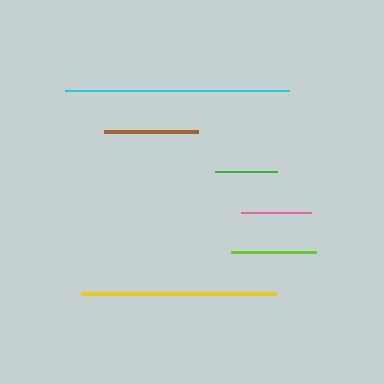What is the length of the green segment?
The green segment is approximately 63 pixels long.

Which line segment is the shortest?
The green line is the shortest at approximately 63 pixels.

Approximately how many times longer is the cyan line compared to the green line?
The cyan line is approximately 3.6 times the length of the green line.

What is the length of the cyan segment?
The cyan segment is approximately 225 pixels long.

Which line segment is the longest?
The cyan line is the longest at approximately 225 pixels.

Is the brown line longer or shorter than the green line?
The brown line is longer than the green line.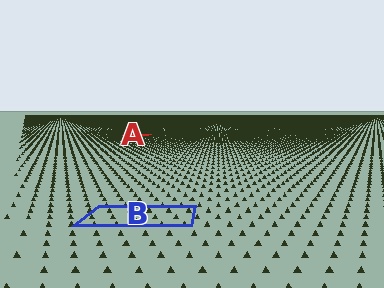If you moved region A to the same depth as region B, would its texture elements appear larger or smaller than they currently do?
They would appear larger. At a closer depth, the same texture elements are projected at a bigger on-screen size.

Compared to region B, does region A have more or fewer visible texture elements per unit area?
Region A has more texture elements per unit area — they are packed more densely because it is farther away.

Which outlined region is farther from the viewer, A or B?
Region A is farther from the viewer — the texture elements inside it appear smaller and more densely packed.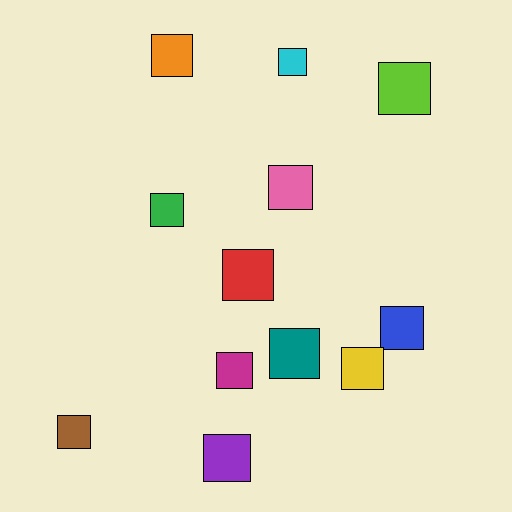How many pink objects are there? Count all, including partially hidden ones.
There is 1 pink object.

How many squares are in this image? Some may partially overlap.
There are 12 squares.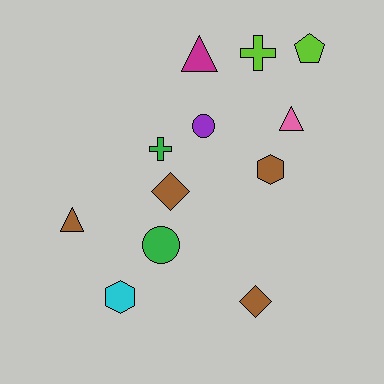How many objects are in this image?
There are 12 objects.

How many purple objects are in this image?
There is 1 purple object.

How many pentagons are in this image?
There is 1 pentagon.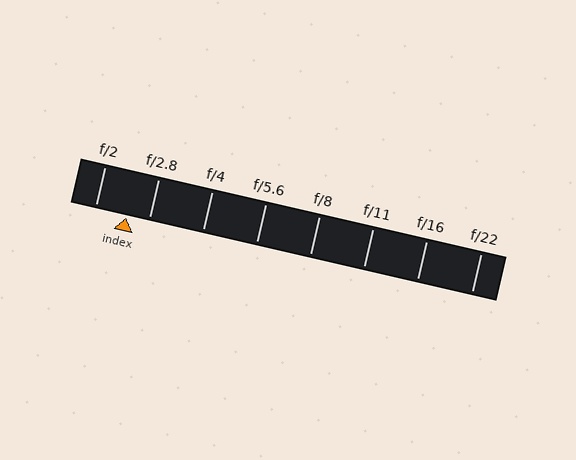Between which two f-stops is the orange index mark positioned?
The index mark is between f/2 and f/2.8.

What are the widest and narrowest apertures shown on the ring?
The widest aperture shown is f/2 and the narrowest is f/22.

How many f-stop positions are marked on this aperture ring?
There are 8 f-stop positions marked.